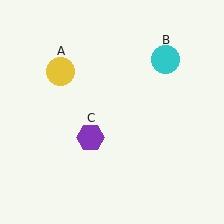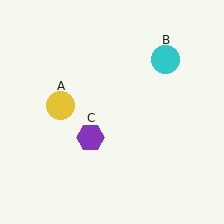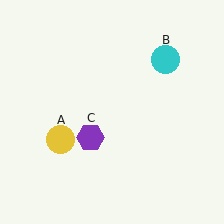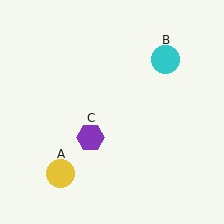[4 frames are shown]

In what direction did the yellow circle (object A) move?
The yellow circle (object A) moved down.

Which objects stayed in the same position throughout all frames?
Cyan circle (object B) and purple hexagon (object C) remained stationary.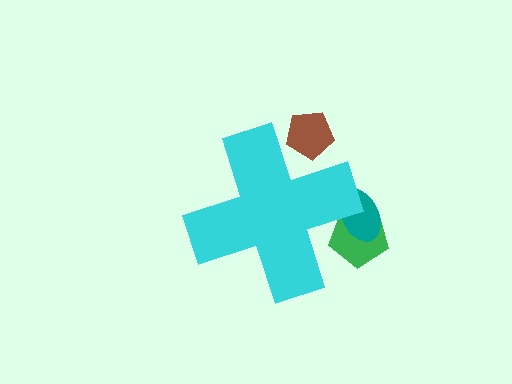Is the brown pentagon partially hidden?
Yes, the brown pentagon is partially hidden behind the cyan cross.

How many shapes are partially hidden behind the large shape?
3 shapes are partially hidden.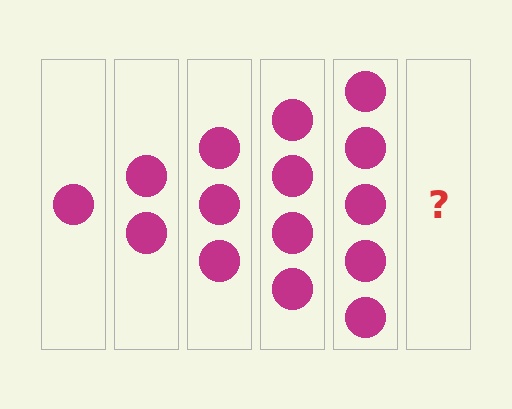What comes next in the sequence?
The next element should be 6 circles.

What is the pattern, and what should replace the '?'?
The pattern is that each step adds one more circle. The '?' should be 6 circles.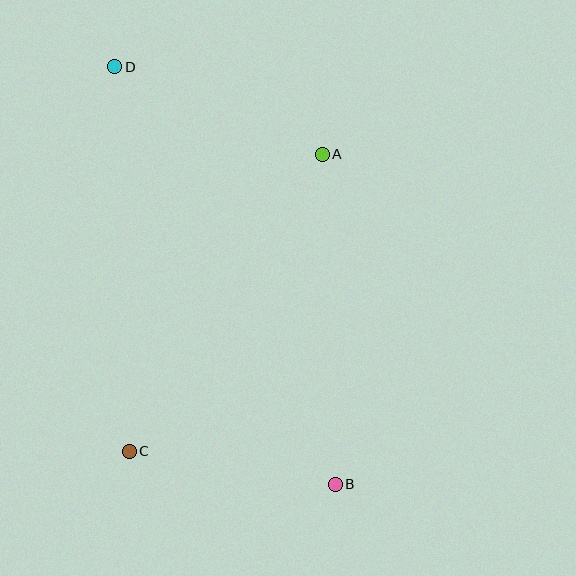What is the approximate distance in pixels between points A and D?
The distance between A and D is approximately 225 pixels.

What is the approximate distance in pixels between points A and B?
The distance between A and B is approximately 330 pixels.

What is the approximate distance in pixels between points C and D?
The distance between C and D is approximately 385 pixels.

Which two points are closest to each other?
Points B and C are closest to each other.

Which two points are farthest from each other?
Points B and D are farthest from each other.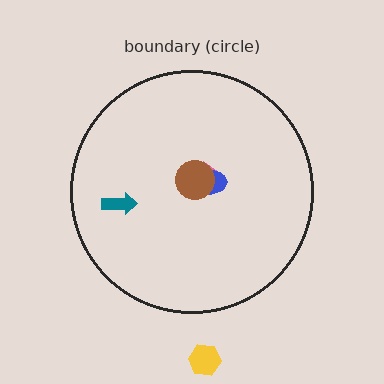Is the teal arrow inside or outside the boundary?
Inside.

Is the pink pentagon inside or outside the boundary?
Inside.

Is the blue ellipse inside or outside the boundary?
Inside.